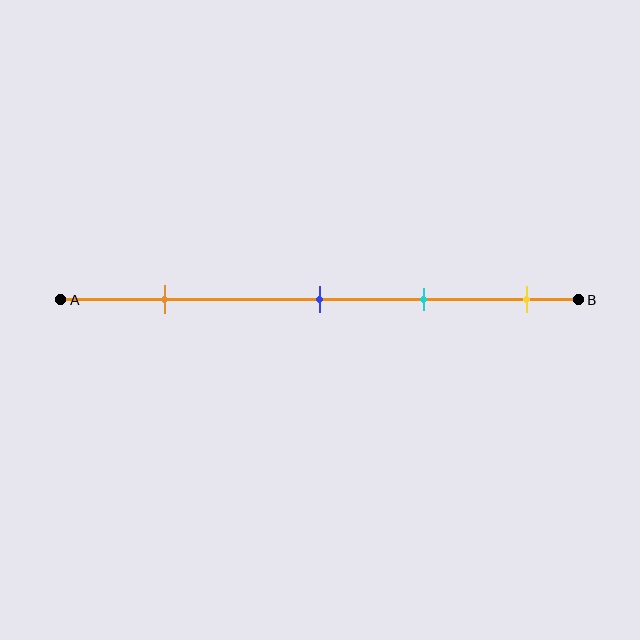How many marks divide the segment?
There are 4 marks dividing the segment.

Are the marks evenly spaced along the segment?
No, the marks are not evenly spaced.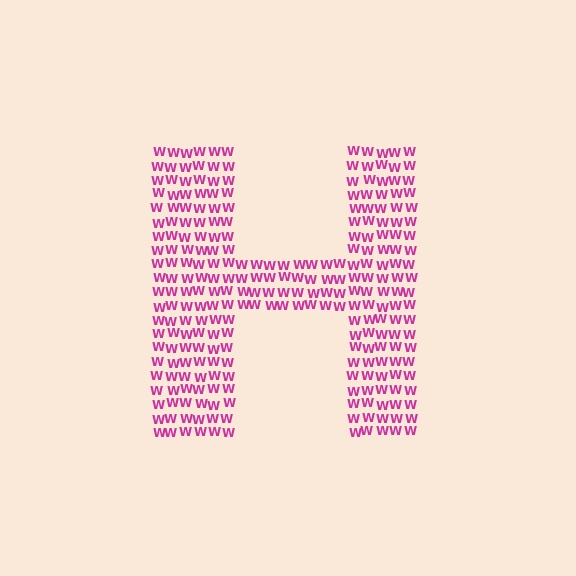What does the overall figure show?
The overall figure shows the letter H.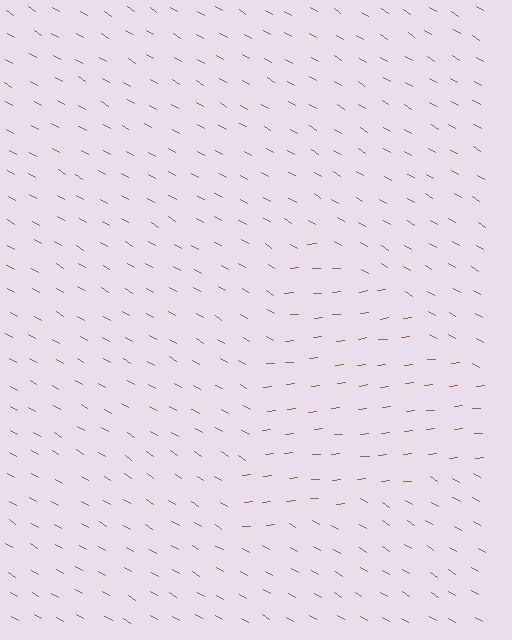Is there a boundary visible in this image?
Yes, there is a texture boundary formed by a change in line orientation.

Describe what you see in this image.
The image is filled with small brown line segments. A triangle region in the image has lines oriented differently from the surrounding lines, creating a visible texture boundary.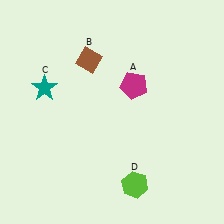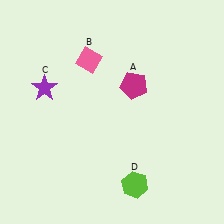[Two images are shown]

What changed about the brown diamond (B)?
In Image 1, B is brown. In Image 2, it changed to pink.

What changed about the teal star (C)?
In Image 1, C is teal. In Image 2, it changed to purple.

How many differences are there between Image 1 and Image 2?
There are 2 differences between the two images.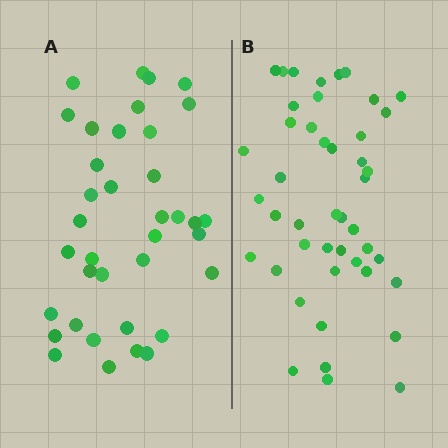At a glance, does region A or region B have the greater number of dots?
Region B (the right region) has more dots.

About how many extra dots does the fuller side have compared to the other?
Region B has roughly 8 or so more dots than region A.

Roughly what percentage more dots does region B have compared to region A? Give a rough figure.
About 20% more.